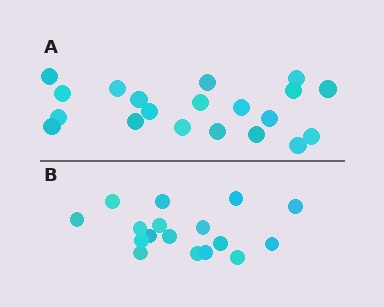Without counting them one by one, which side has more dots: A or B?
Region A (the top region) has more dots.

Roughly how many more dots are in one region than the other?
Region A has just a few more — roughly 2 or 3 more dots than region B.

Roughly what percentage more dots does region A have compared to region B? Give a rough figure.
About 20% more.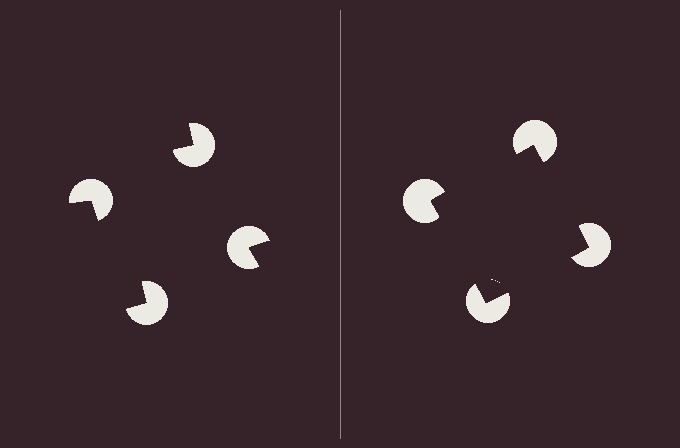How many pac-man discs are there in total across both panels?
8 — 4 on each side.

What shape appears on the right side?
An illusory square.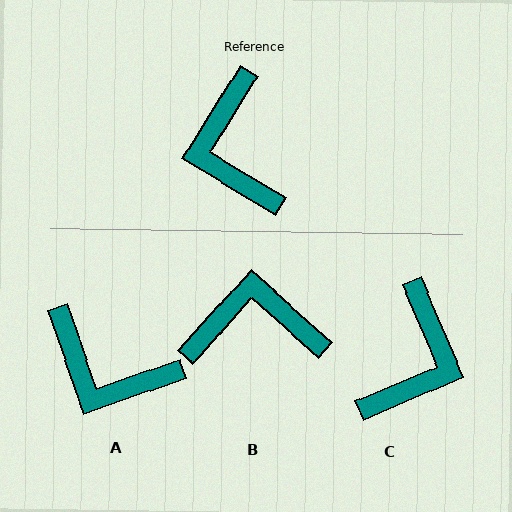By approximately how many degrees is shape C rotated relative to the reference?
Approximately 145 degrees counter-clockwise.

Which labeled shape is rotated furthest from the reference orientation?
C, about 145 degrees away.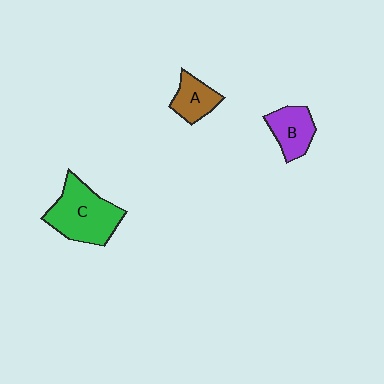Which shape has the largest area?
Shape C (green).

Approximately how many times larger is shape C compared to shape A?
Approximately 2.1 times.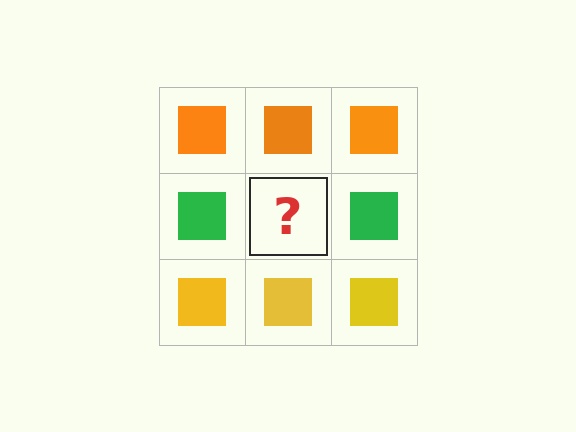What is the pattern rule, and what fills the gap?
The rule is that each row has a consistent color. The gap should be filled with a green square.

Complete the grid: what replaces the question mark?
The question mark should be replaced with a green square.